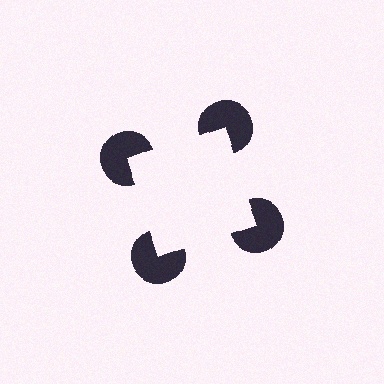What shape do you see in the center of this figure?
An illusory square — its edges are inferred from the aligned wedge cuts in the pac-man discs, not physically drawn.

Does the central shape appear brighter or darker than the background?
It typically appears slightly brighter than the background, even though no actual brightness change is drawn.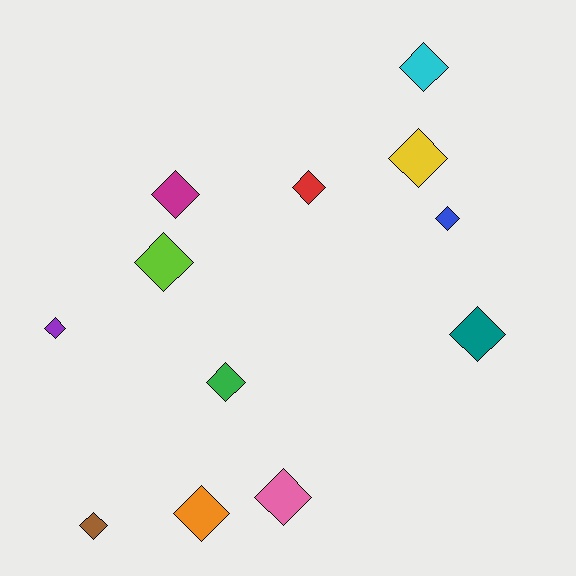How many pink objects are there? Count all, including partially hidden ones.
There is 1 pink object.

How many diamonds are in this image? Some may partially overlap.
There are 12 diamonds.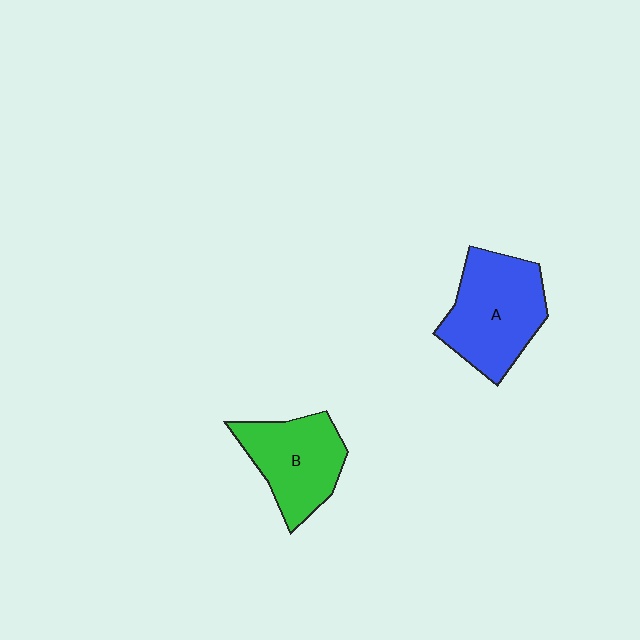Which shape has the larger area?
Shape A (blue).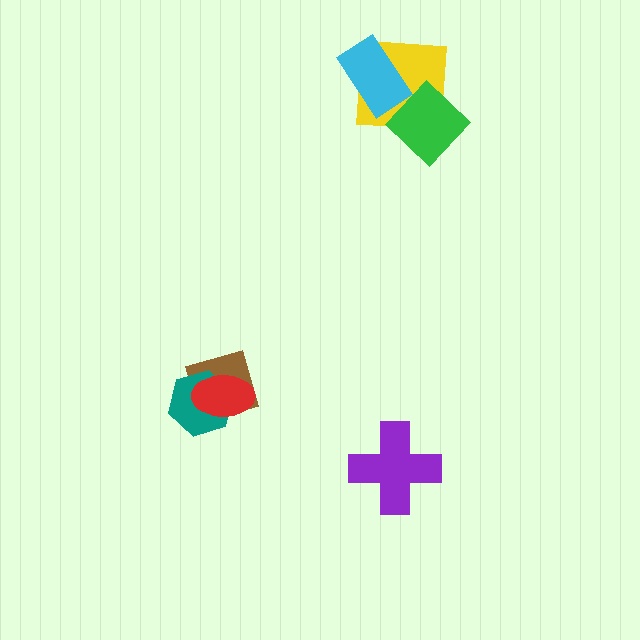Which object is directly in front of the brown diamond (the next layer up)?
The teal hexagon is directly in front of the brown diamond.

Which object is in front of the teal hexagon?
The red ellipse is in front of the teal hexagon.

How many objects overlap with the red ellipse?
2 objects overlap with the red ellipse.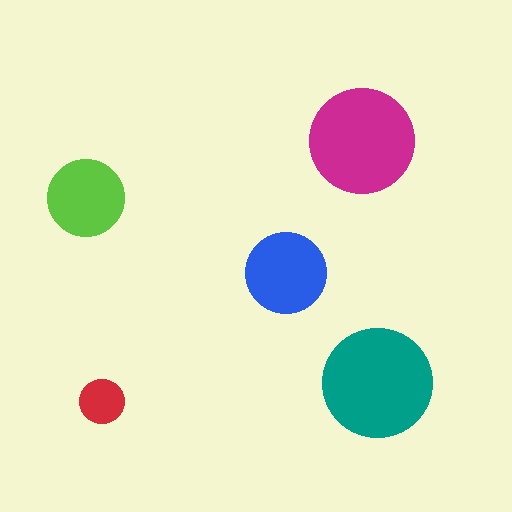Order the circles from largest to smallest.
the teal one, the magenta one, the blue one, the lime one, the red one.